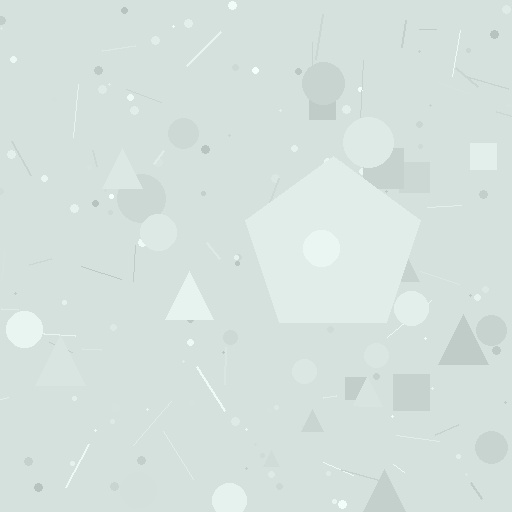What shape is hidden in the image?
A pentagon is hidden in the image.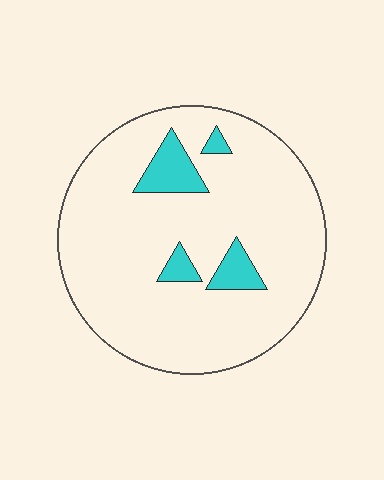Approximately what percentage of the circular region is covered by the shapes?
Approximately 10%.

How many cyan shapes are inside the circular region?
4.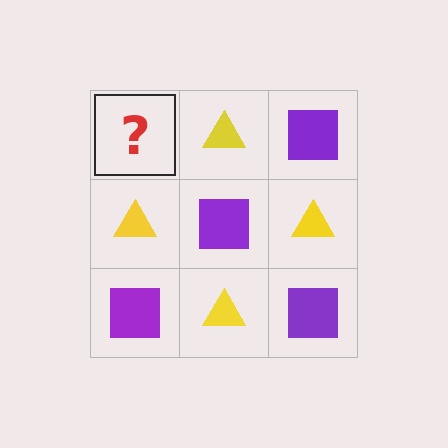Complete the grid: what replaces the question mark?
The question mark should be replaced with a purple square.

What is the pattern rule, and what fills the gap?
The rule is that it alternates purple square and yellow triangle in a checkerboard pattern. The gap should be filled with a purple square.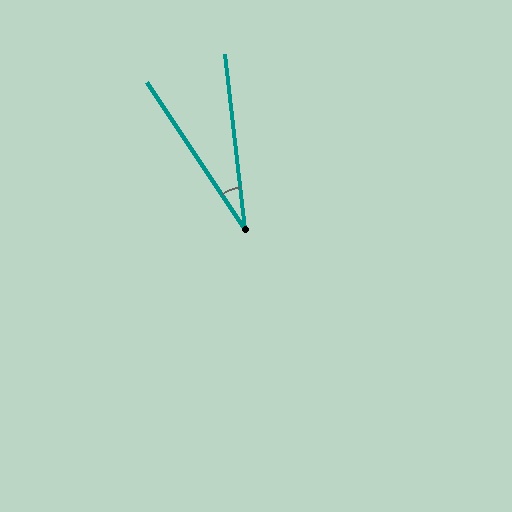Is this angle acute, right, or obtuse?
It is acute.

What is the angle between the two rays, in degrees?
Approximately 27 degrees.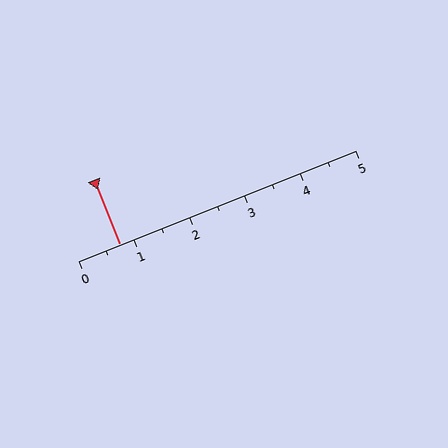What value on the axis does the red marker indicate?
The marker indicates approximately 0.8.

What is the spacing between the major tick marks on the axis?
The major ticks are spaced 1 apart.